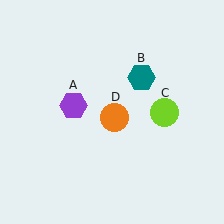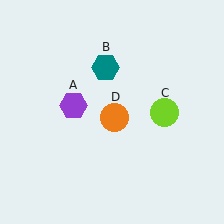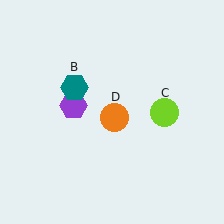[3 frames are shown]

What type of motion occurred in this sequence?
The teal hexagon (object B) rotated counterclockwise around the center of the scene.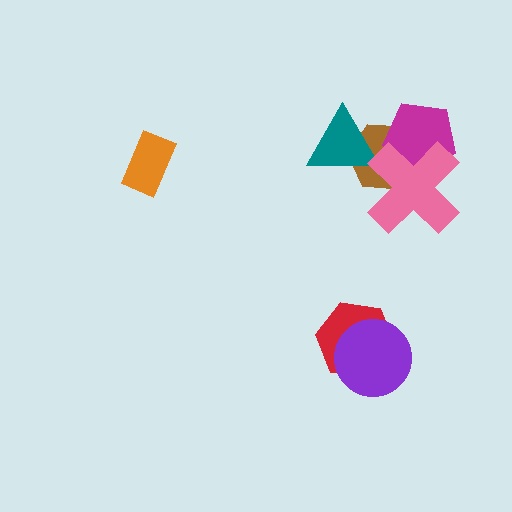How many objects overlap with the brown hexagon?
3 objects overlap with the brown hexagon.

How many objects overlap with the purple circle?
1 object overlaps with the purple circle.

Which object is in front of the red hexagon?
The purple circle is in front of the red hexagon.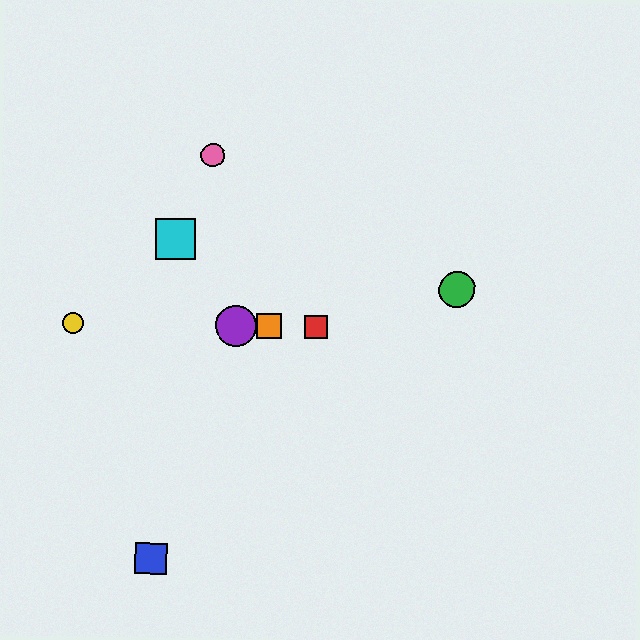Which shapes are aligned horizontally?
The red square, the yellow circle, the purple circle, the orange square are aligned horizontally.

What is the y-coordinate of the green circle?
The green circle is at y≈290.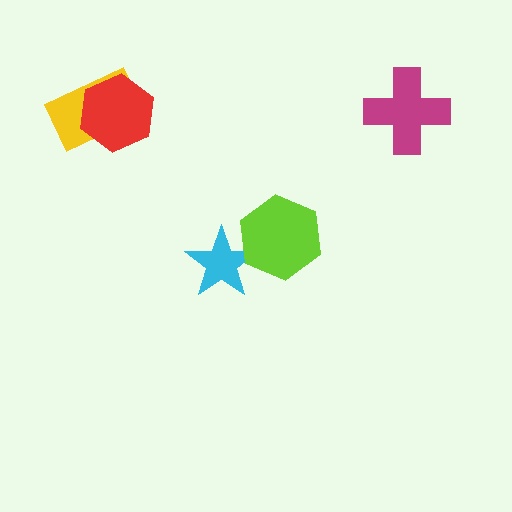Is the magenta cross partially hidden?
No, no other shape covers it.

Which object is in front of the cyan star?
The lime hexagon is in front of the cyan star.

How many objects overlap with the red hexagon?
1 object overlaps with the red hexagon.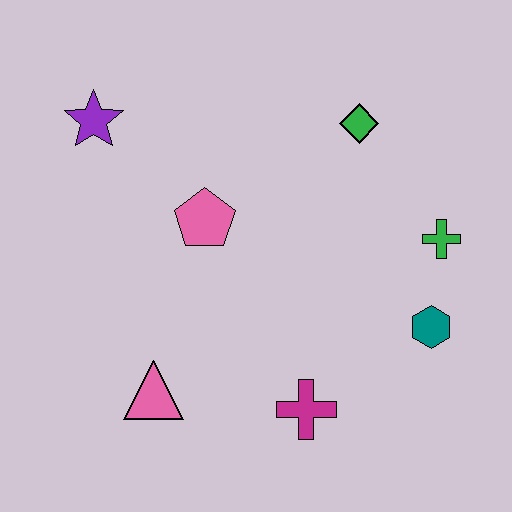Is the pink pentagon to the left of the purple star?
No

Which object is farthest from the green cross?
The purple star is farthest from the green cross.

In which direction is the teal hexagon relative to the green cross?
The teal hexagon is below the green cross.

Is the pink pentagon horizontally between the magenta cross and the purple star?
Yes